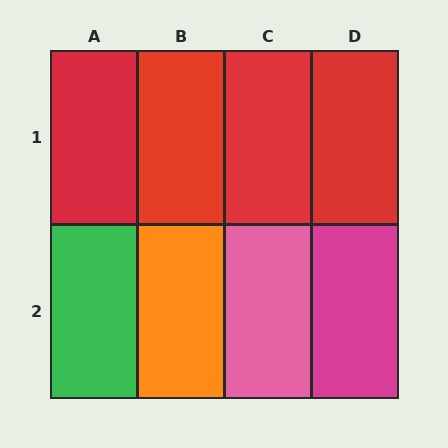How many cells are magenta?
1 cell is magenta.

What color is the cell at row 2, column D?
Magenta.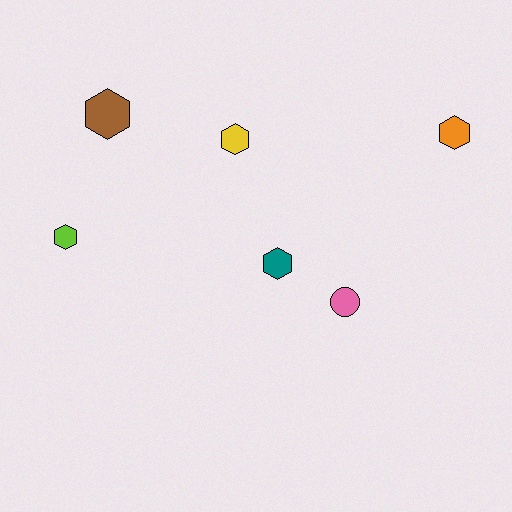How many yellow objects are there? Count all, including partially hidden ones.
There is 1 yellow object.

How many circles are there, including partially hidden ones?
There is 1 circle.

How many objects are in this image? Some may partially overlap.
There are 6 objects.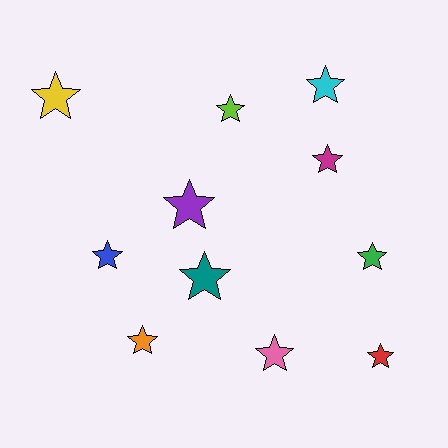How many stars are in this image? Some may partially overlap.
There are 11 stars.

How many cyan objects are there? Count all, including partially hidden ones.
There is 1 cyan object.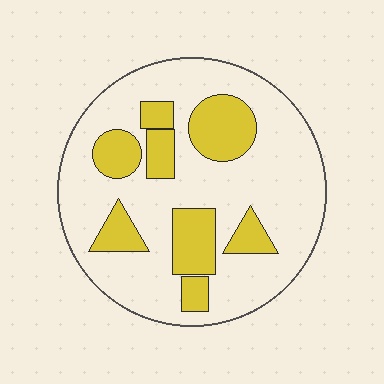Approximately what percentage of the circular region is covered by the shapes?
Approximately 25%.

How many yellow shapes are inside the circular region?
8.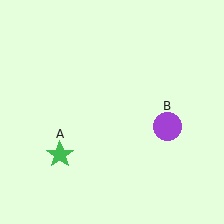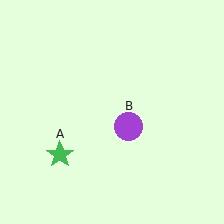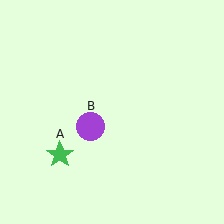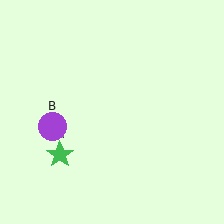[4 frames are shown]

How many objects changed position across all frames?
1 object changed position: purple circle (object B).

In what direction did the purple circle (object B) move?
The purple circle (object B) moved left.